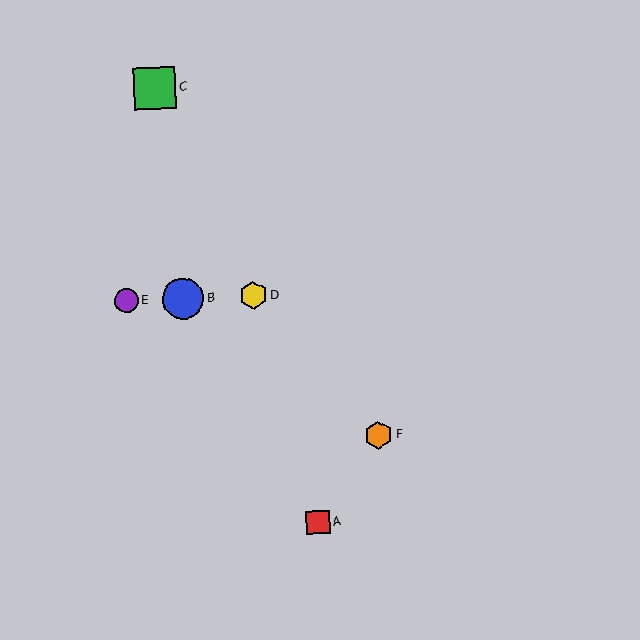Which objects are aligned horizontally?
Objects B, D, E are aligned horizontally.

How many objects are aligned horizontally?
3 objects (B, D, E) are aligned horizontally.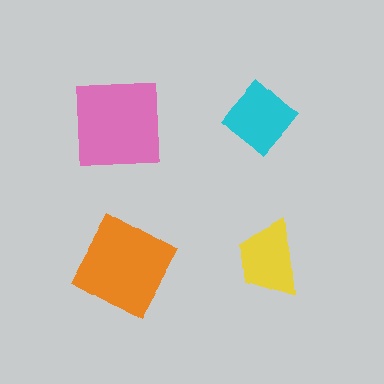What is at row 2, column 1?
An orange square.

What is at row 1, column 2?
A cyan diamond.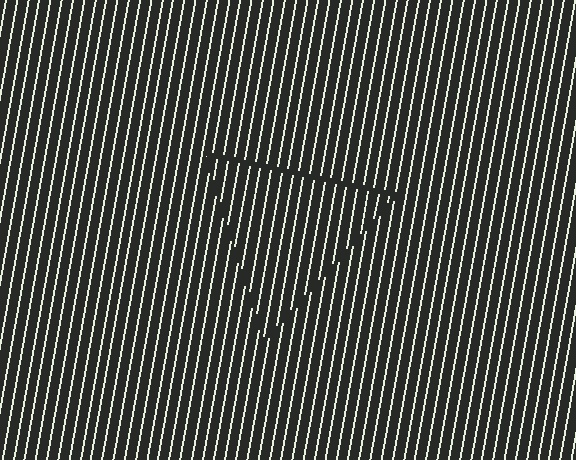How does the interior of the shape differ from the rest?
The interior of the shape contains the same grating, shifted by half a period — the contour is defined by the phase discontinuity where line-ends from the inner and outer gratings abut.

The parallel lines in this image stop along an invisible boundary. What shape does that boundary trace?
An illusory triangle. The interior of the shape contains the same grating, shifted by half a period — the contour is defined by the phase discontinuity where line-ends from the inner and outer gratings abut.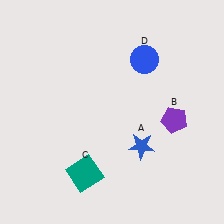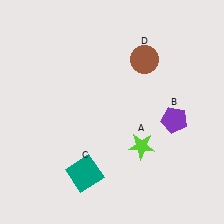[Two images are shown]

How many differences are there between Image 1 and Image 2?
There are 2 differences between the two images.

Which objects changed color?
A changed from blue to lime. D changed from blue to brown.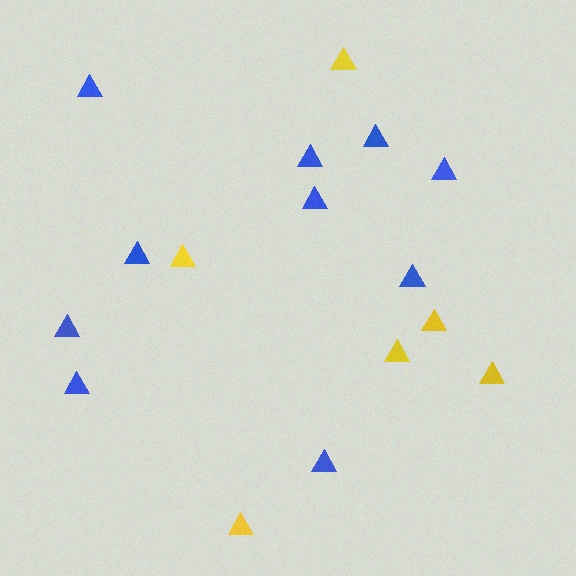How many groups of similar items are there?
There are 2 groups: one group of blue triangles (10) and one group of yellow triangles (6).